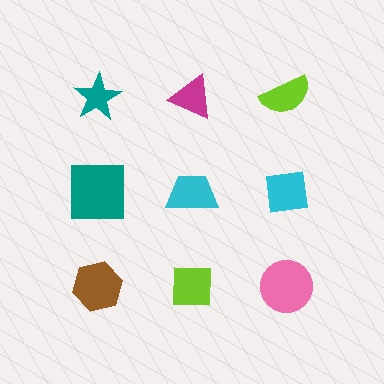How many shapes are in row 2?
3 shapes.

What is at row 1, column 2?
A magenta triangle.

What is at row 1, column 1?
A teal star.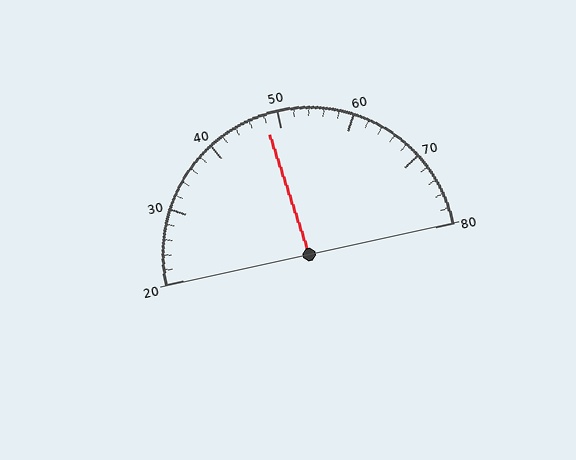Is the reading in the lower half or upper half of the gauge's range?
The reading is in the lower half of the range (20 to 80).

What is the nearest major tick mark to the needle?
The nearest major tick mark is 50.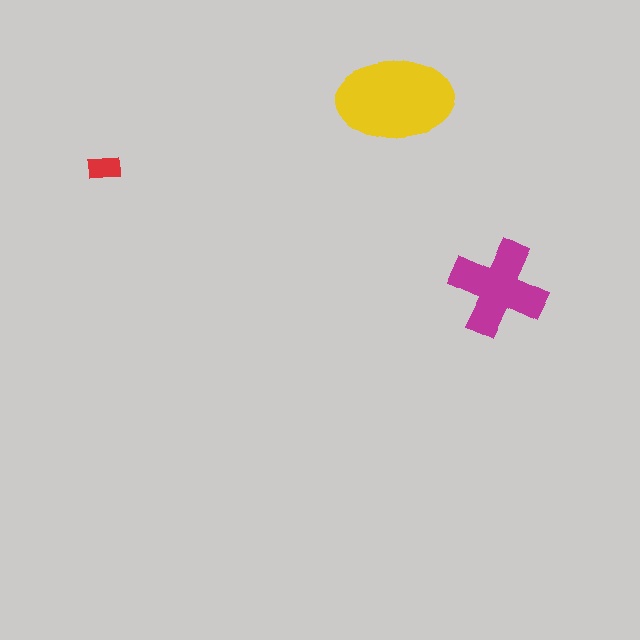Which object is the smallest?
The red rectangle.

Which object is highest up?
The yellow ellipse is topmost.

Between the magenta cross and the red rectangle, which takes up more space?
The magenta cross.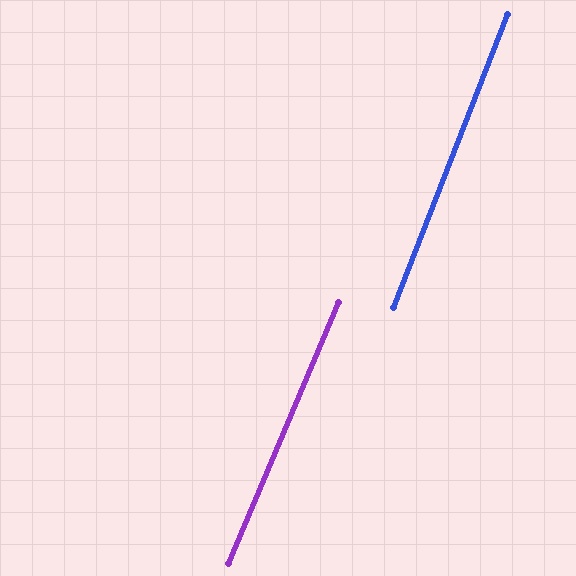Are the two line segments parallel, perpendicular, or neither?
Parallel — their directions differ by only 1.6°.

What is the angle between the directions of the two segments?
Approximately 2 degrees.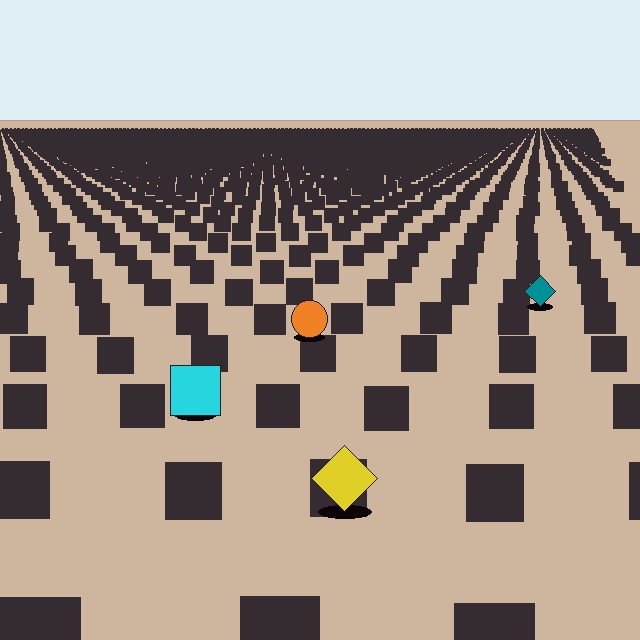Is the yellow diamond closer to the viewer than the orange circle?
Yes. The yellow diamond is closer — you can tell from the texture gradient: the ground texture is coarser near it.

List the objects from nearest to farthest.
From nearest to farthest: the yellow diamond, the cyan square, the orange circle, the teal diamond.